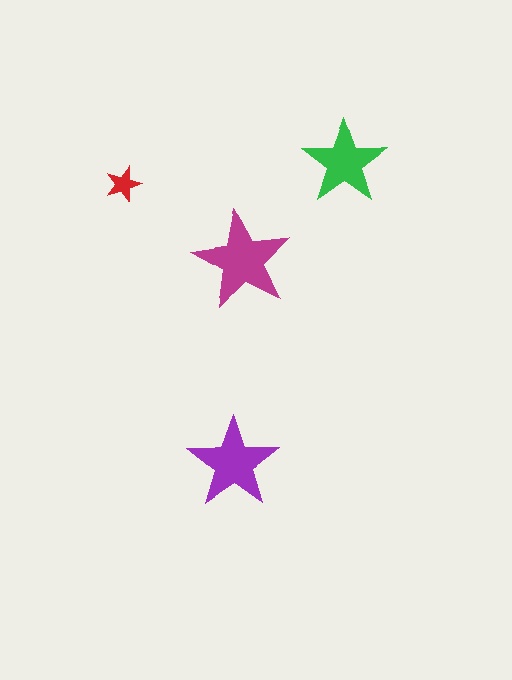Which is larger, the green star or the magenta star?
The magenta one.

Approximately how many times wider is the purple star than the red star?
About 2.5 times wider.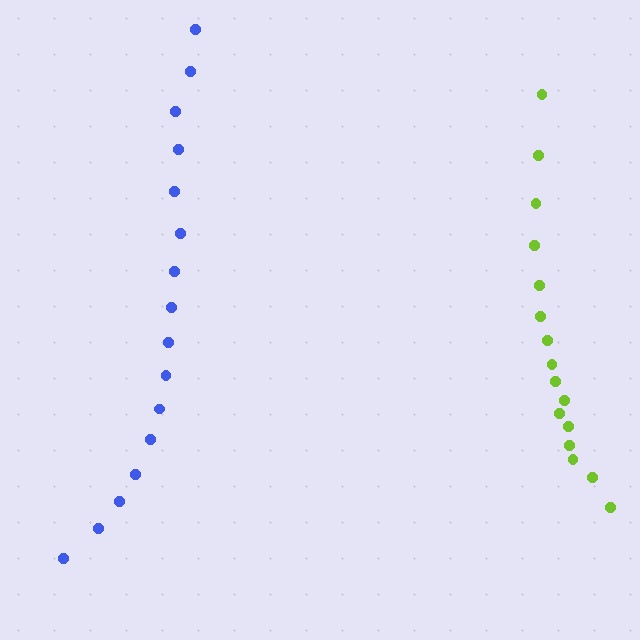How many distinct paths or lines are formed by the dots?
There are 2 distinct paths.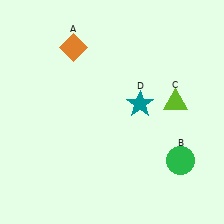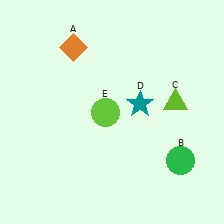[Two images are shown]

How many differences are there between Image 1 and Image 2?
There is 1 difference between the two images.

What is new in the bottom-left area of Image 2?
A lime circle (E) was added in the bottom-left area of Image 2.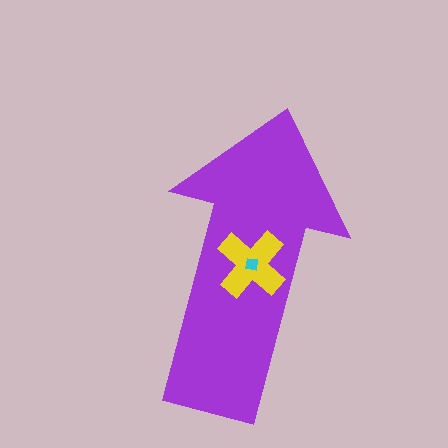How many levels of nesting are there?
3.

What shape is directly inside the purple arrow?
The yellow cross.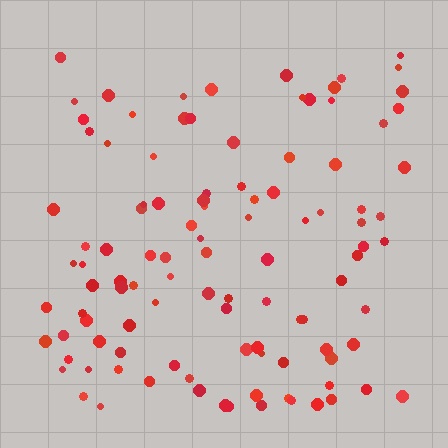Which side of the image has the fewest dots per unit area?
The top.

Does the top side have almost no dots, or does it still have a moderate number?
Still a moderate number, just noticeably fewer than the bottom.